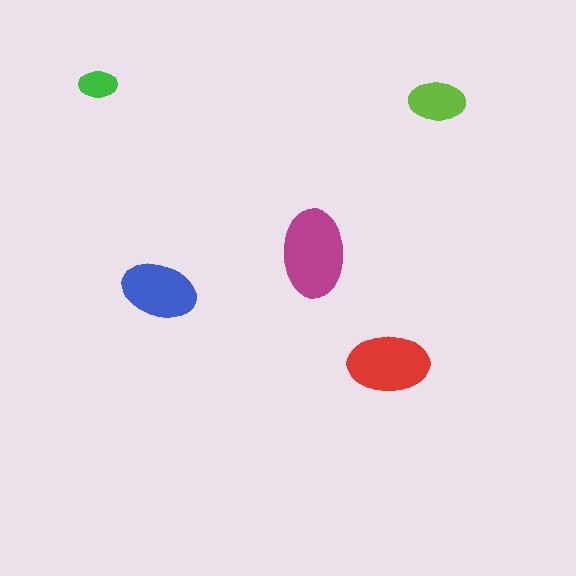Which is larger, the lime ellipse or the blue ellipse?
The blue one.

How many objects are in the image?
There are 5 objects in the image.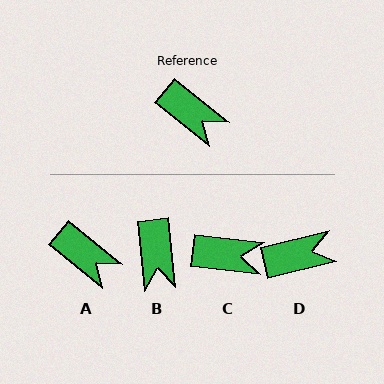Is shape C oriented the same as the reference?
No, it is off by about 33 degrees.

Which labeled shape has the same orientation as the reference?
A.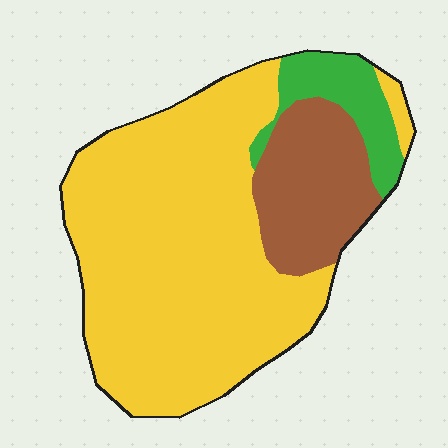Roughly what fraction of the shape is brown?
Brown takes up about one fifth (1/5) of the shape.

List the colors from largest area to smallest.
From largest to smallest: yellow, brown, green.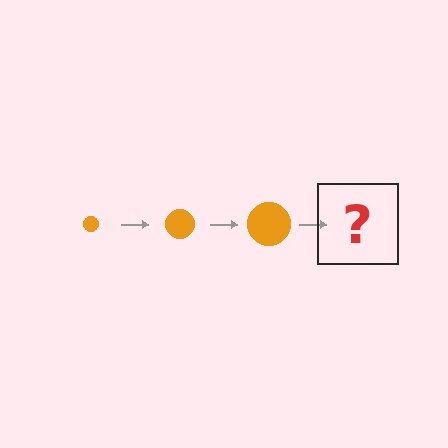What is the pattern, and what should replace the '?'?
The pattern is that the circle gets progressively larger each step. The '?' should be an orange circle, larger than the previous one.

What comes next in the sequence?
The next element should be an orange circle, larger than the previous one.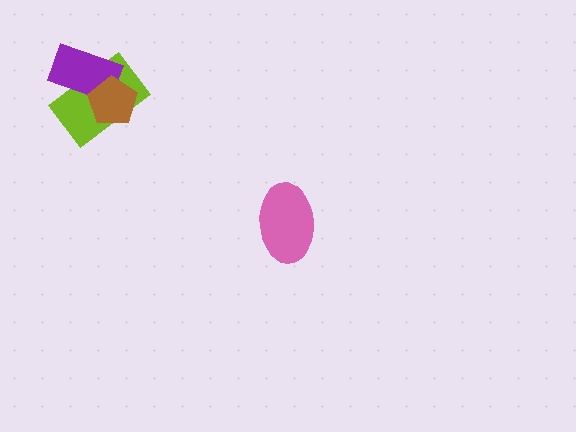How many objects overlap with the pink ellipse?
0 objects overlap with the pink ellipse.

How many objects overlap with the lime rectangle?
2 objects overlap with the lime rectangle.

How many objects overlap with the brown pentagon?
2 objects overlap with the brown pentagon.